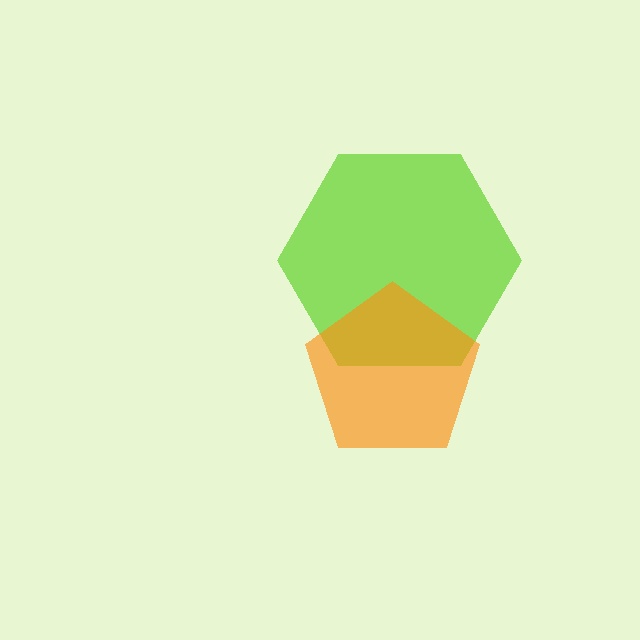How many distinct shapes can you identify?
There are 2 distinct shapes: a lime hexagon, an orange pentagon.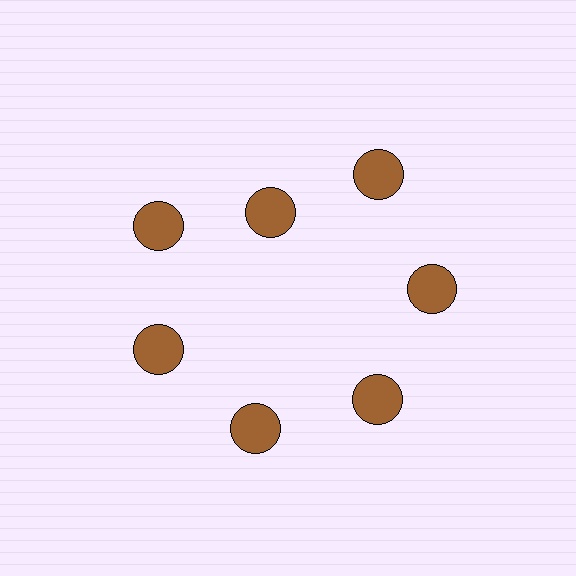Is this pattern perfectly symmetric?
No. The 7 brown circles are arranged in a ring, but one element near the 12 o'clock position is pulled inward toward the center, breaking the 7-fold rotational symmetry.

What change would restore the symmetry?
The symmetry would be restored by moving it outward, back onto the ring so that all 7 circles sit at equal angles and equal distance from the center.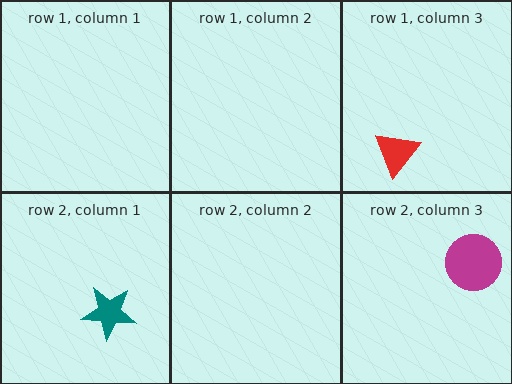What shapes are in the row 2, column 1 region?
The teal star.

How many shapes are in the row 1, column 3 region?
1.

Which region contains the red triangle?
The row 1, column 3 region.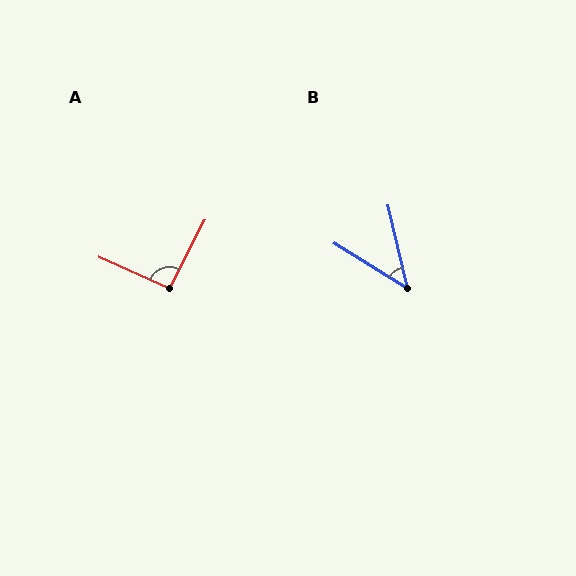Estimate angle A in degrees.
Approximately 93 degrees.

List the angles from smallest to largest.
B (45°), A (93°).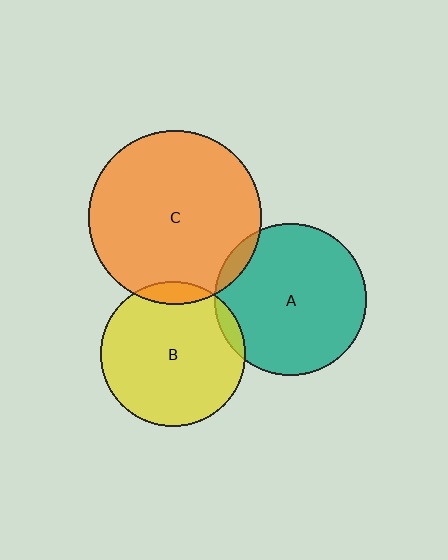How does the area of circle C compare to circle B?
Approximately 1.4 times.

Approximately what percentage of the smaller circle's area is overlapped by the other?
Approximately 5%.